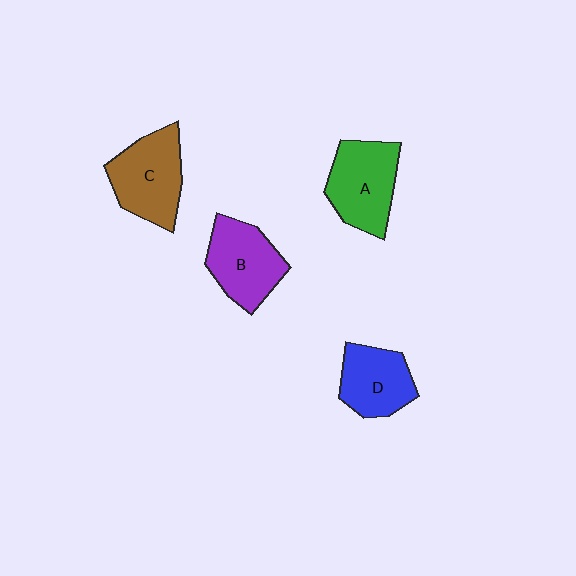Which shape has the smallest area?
Shape D (blue).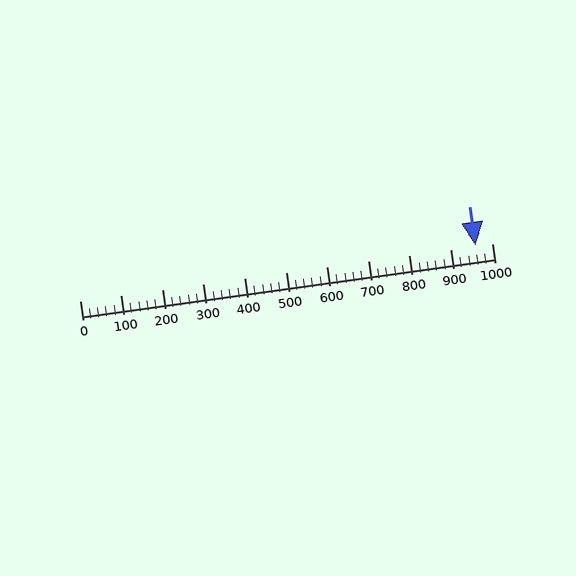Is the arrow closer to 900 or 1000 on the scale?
The arrow is closer to 1000.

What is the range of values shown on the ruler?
The ruler shows values from 0 to 1000.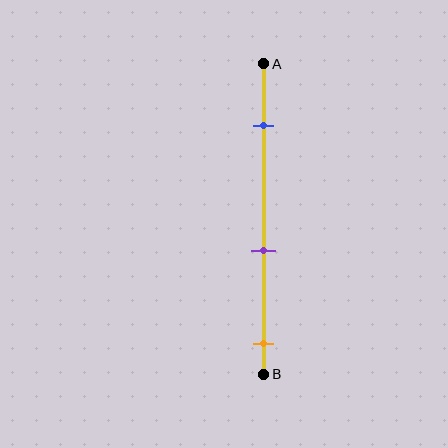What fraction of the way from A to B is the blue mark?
The blue mark is approximately 20% (0.2) of the way from A to B.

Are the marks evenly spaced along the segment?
Yes, the marks are approximately evenly spaced.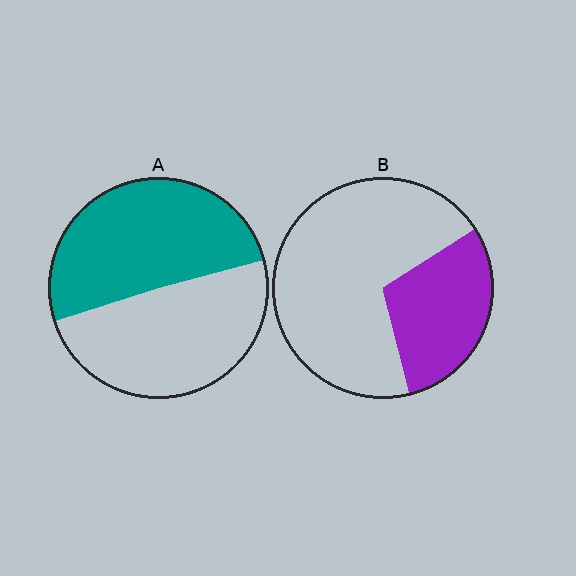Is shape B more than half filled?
No.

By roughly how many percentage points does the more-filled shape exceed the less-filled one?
By roughly 20 percentage points (A over B).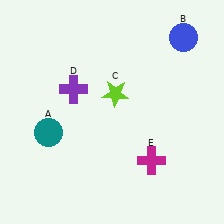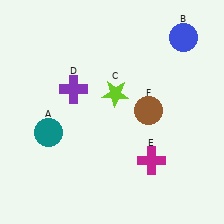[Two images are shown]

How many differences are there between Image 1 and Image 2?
There is 1 difference between the two images.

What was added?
A brown circle (F) was added in Image 2.